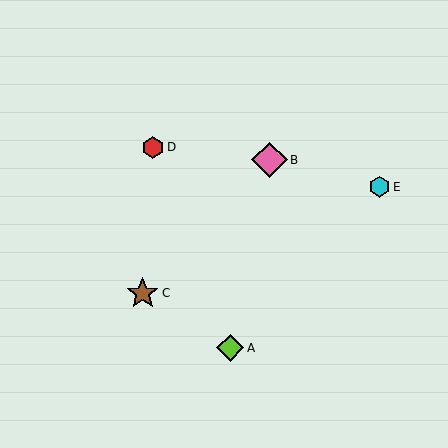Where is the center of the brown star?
The center of the brown star is at (143, 293).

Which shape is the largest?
The pink diamond (labeled B) is the largest.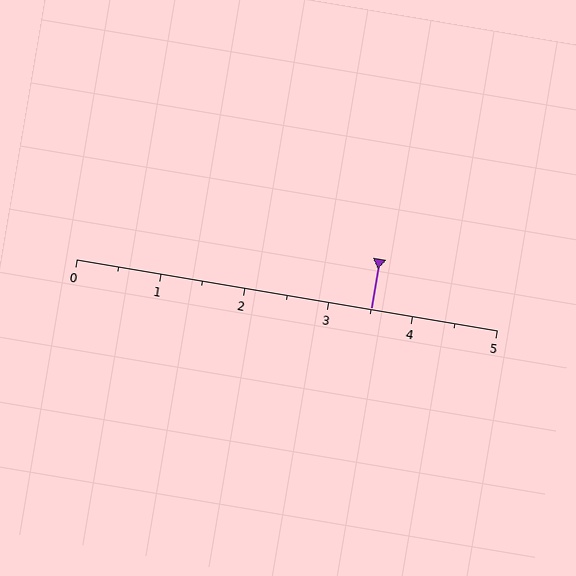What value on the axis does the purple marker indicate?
The marker indicates approximately 3.5.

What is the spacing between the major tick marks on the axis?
The major ticks are spaced 1 apart.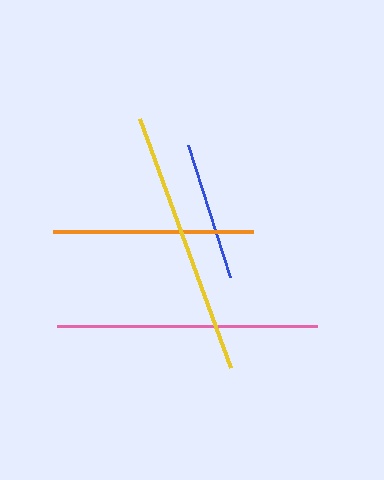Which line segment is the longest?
The yellow line is the longest at approximately 266 pixels.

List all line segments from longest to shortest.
From longest to shortest: yellow, pink, orange, blue.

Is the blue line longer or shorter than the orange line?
The orange line is longer than the blue line.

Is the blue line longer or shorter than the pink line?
The pink line is longer than the blue line.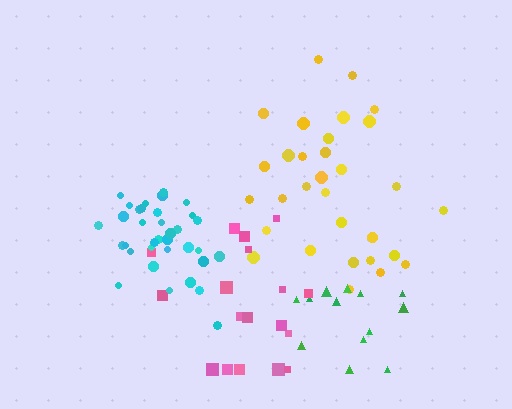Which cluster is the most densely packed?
Cyan.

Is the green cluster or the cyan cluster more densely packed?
Cyan.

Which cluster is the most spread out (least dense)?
Pink.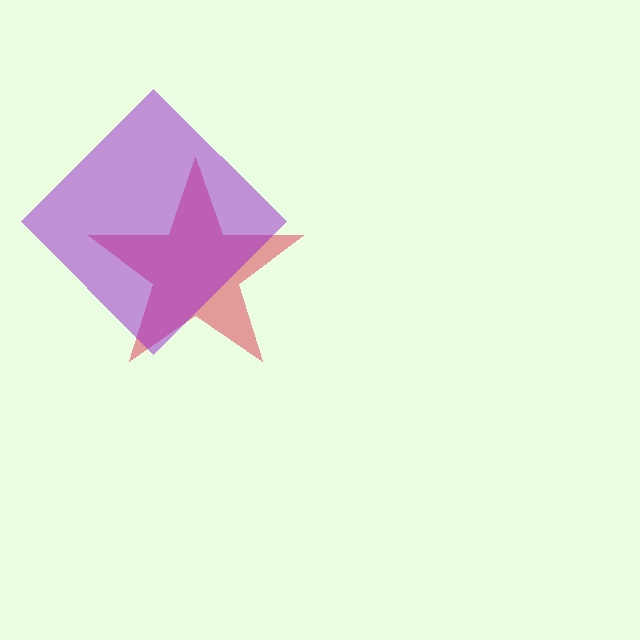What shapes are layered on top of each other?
The layered shapes are: a red star, a purple diamond.